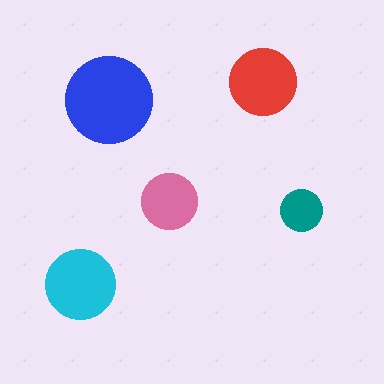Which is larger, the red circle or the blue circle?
The blue one.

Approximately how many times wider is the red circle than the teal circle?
About 1.5 times wider.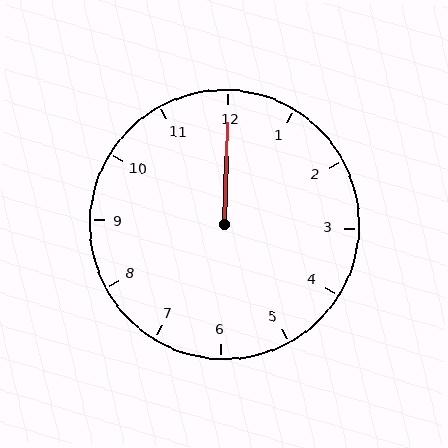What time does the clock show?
12:00.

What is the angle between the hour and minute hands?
Approximately 0 degrees.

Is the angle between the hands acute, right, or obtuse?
It is acute.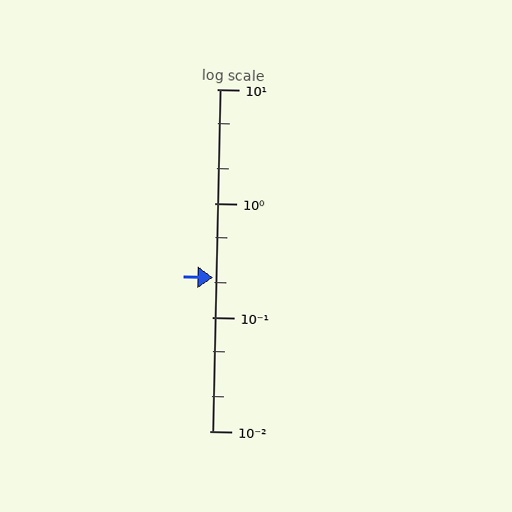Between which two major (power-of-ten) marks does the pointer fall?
The pointer is between 0.1 and 1.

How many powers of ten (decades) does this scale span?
The scale spans 3 decades, from 0.01 to 10.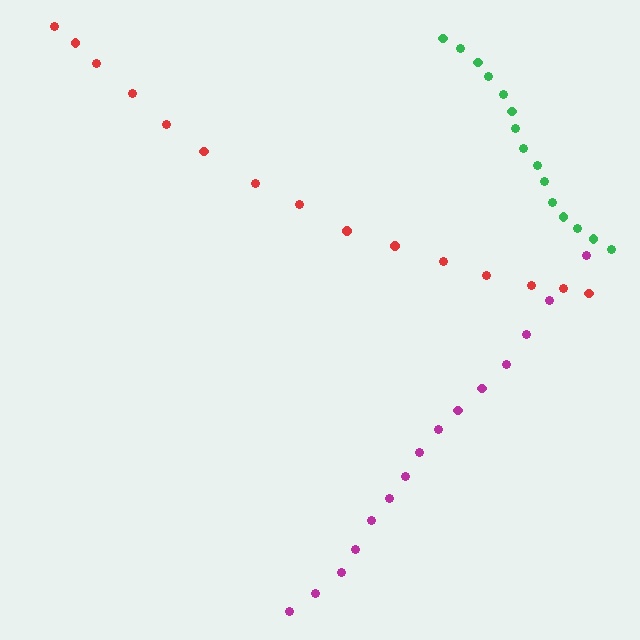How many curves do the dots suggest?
There are 3 distinct paths.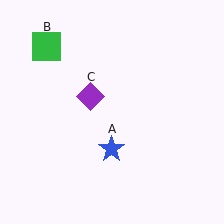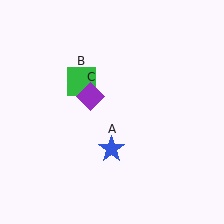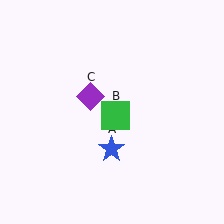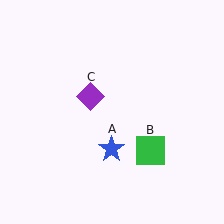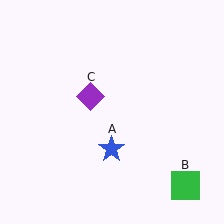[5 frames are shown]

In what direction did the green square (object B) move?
The green square (object B) moved down and to the right.